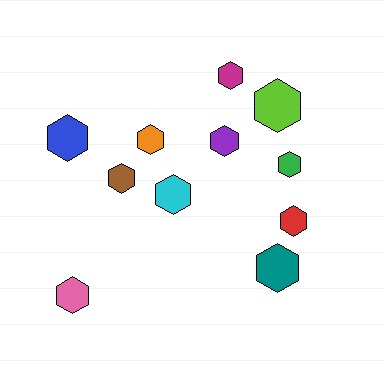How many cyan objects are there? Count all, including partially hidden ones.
There is 1 cyan object.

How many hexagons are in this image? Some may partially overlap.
There are 11 hexagons.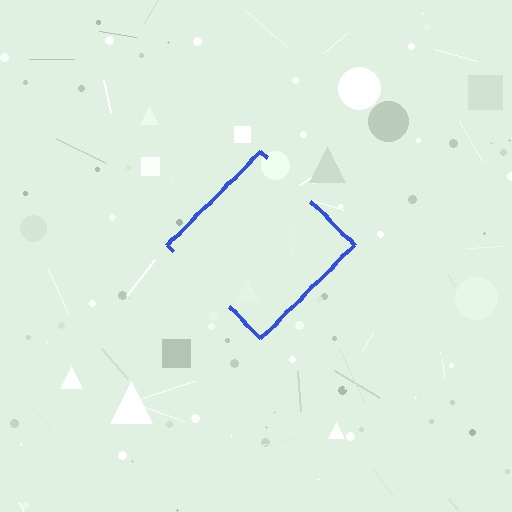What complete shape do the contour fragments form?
The contour fragments form a diamond.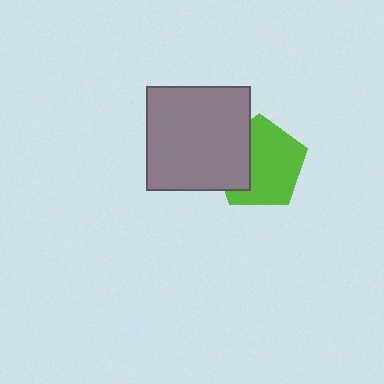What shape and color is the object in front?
The object in front is a gray square.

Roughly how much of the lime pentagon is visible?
Most of it is visible (roughly 67%).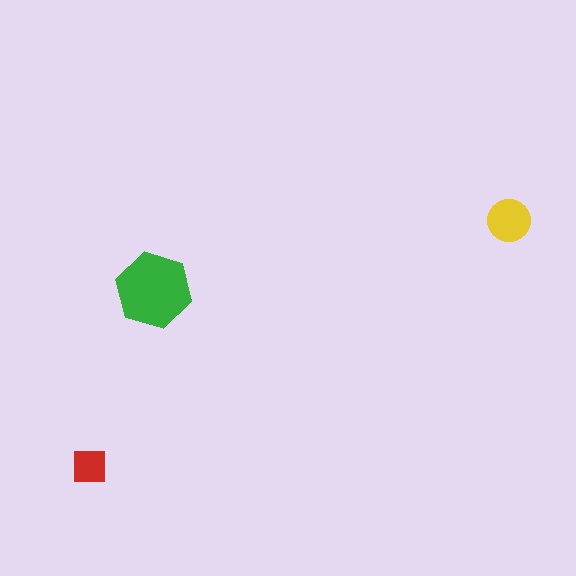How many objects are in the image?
There are 3 objects in the image.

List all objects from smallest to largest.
The red square, the yellow circle, the green hexagon.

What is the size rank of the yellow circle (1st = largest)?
2nd.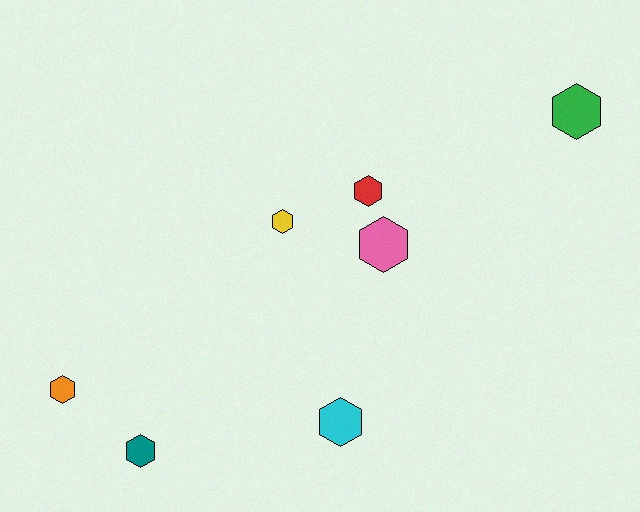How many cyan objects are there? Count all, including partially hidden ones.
There is 1 cyan object.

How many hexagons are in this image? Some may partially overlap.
There are 7 hexagons.